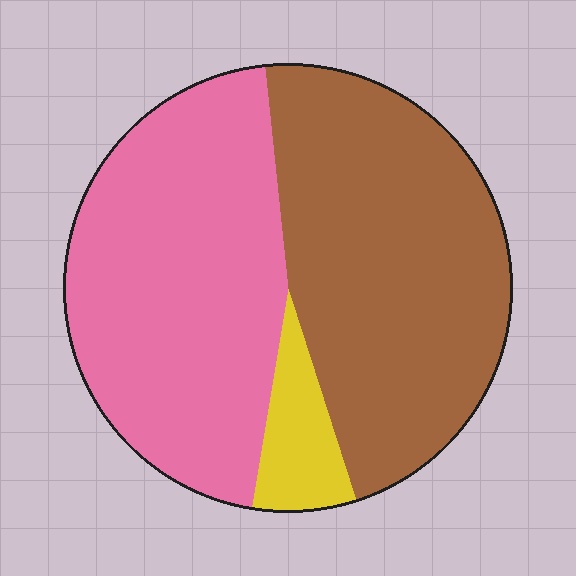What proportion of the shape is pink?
Pink covers roughly 45% of the shape.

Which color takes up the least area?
Yellow, at roughly 10%.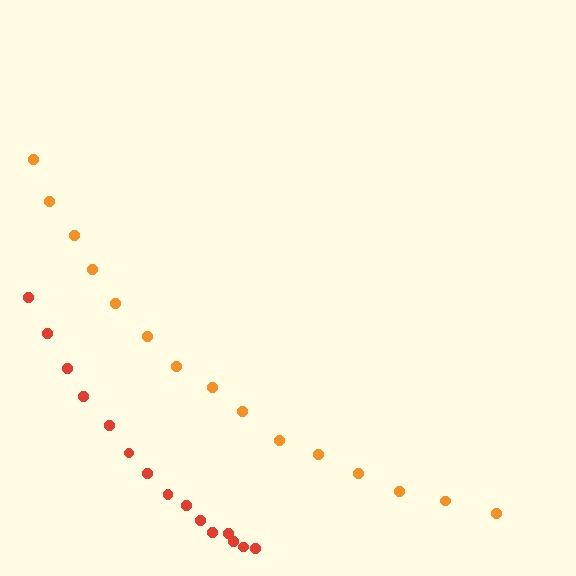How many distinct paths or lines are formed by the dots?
There are 2 distinct paths.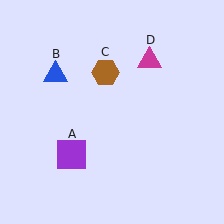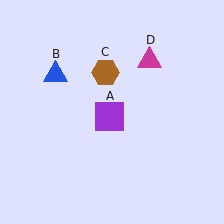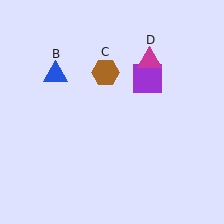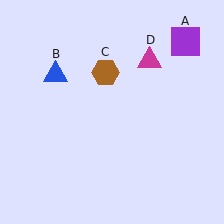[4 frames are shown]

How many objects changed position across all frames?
1 object changed position: purple square (object A).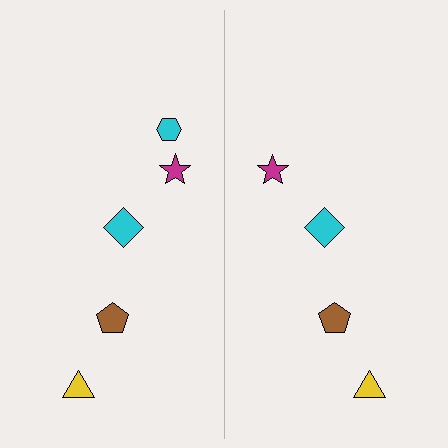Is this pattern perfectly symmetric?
No, the pattern is not perfectly symmetric. A cyan hexagon is missing from the right side.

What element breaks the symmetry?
A cyan hexagon is missing from the right side.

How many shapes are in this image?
There are 9 shapes in this image.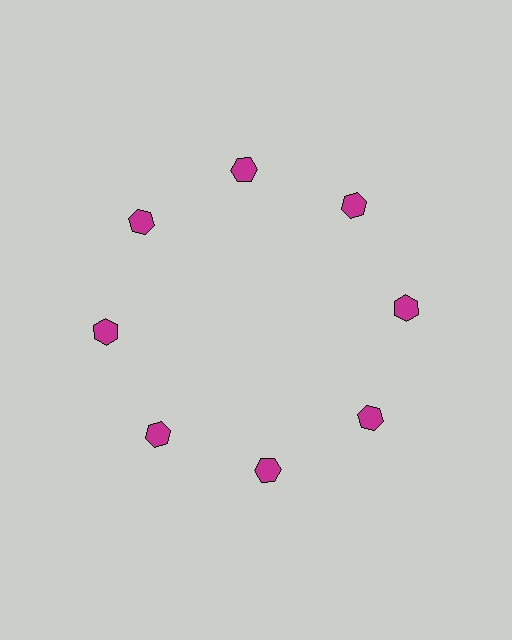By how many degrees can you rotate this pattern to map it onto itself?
The pattern maps onto itself every 45 degrees of rotation.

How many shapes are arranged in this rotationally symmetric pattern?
There are 8 shapes, arranged in 8 groups of 1.